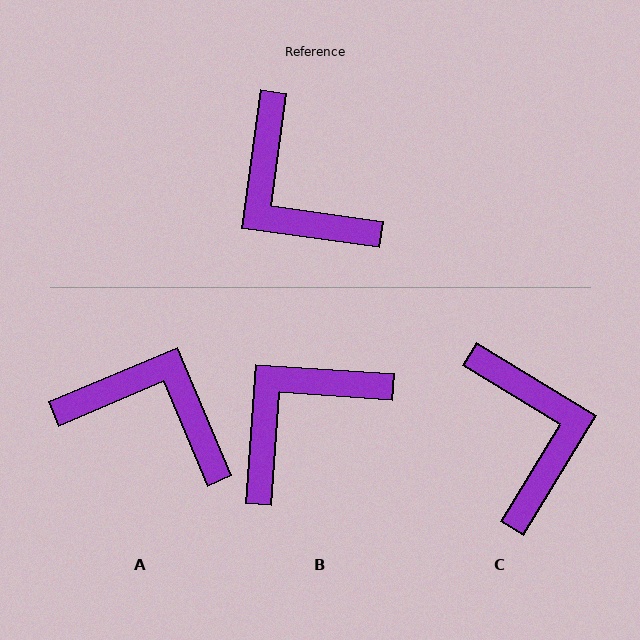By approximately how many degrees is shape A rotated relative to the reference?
Approximately 149 degrees clockwise.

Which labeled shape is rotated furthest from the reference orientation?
C, about 156 degrees away.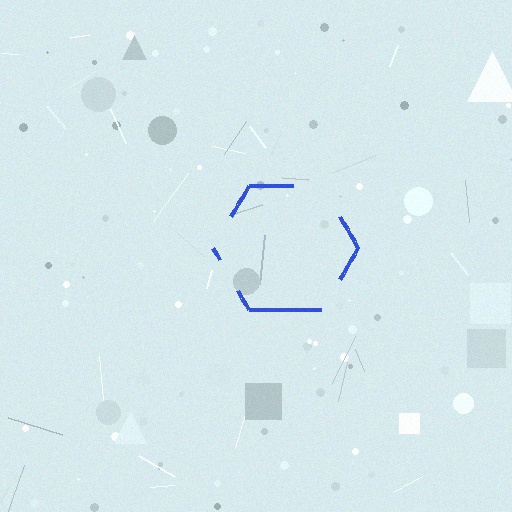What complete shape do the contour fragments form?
The contour fragments form a hexagon.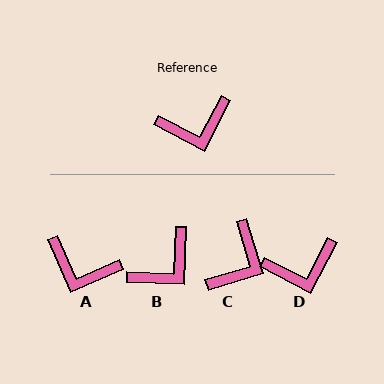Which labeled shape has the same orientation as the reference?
D.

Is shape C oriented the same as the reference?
No, it is off by about 44 degrees.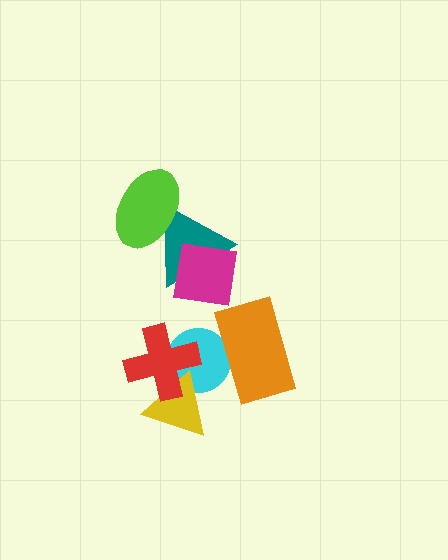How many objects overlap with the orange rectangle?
1 object overlaps with the orange rectangle.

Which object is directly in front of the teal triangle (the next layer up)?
The lime ellipse is directly in front of the teal triangle.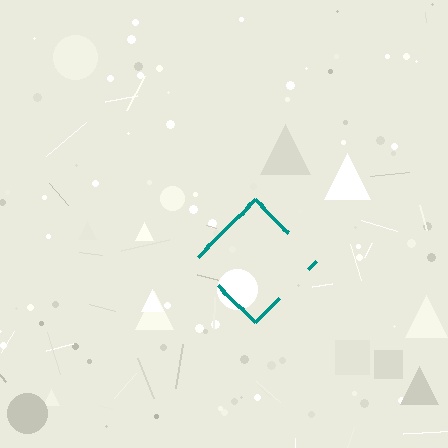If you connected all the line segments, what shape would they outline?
They would outline a diamond.